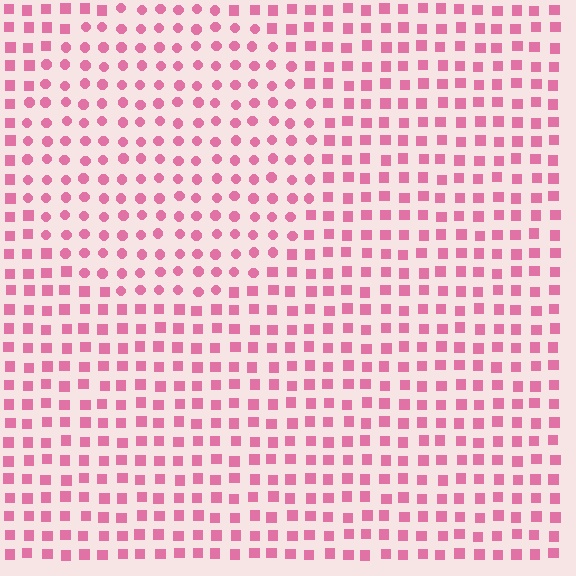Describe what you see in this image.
The image is filled with small pink elements arranged in a uniform grid. A circle-shaped region contains circles, while the surrounding area contains squares. The boundary is defined purely by the change in element shape.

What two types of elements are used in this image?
The image uses circles inside the circle region and squares outside it.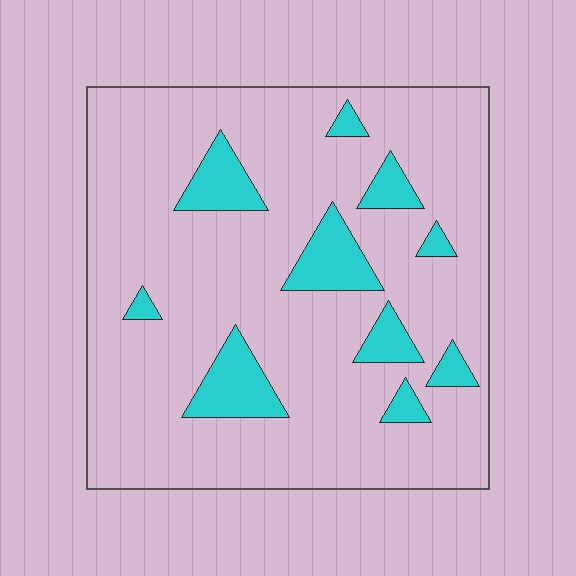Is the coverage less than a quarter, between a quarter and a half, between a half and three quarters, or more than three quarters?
Less than a quarter.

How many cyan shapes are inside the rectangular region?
10.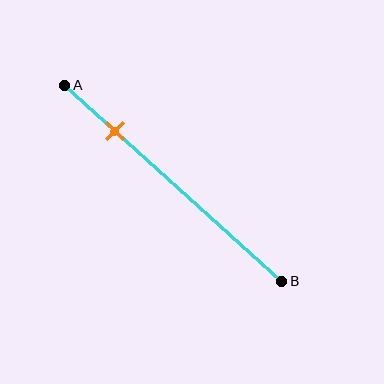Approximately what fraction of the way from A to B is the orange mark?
The orange mark is approximately 25% of the way from A to B.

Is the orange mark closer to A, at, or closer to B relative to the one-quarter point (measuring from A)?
The orange mark is approximately at the one-quarter point of segment AB.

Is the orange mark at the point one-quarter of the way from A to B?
Yes, the mark is approximately at the one-quarter point.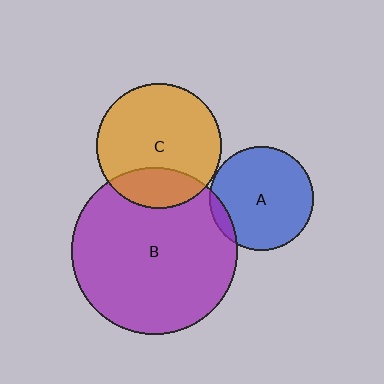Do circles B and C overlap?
Yes.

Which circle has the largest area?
Circle B (purple).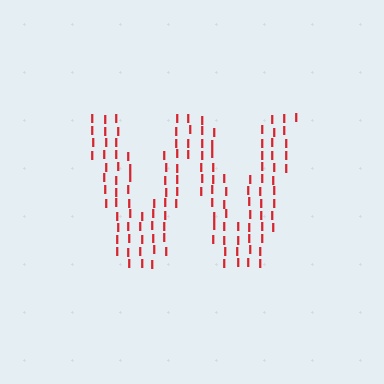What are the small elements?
The small elements are letter I's.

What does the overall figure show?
The overall figure shows the letter W.